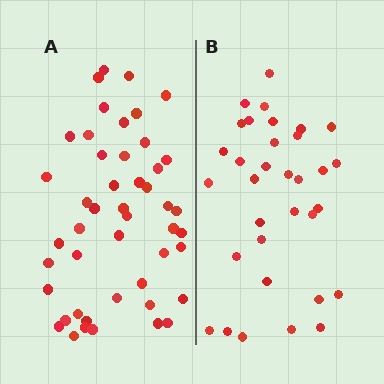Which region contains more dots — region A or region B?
Region A (the left region) has more dots.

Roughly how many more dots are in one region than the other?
Region A has approximately 15 more dots than region B.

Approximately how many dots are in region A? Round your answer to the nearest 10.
About 50 dots. (The exact count is 47, which rounds to 50.)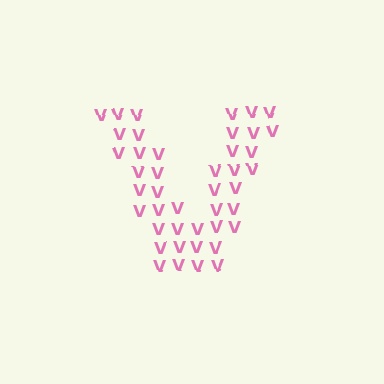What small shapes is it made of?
It is made of small letter V's.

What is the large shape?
The large shape is the letter V.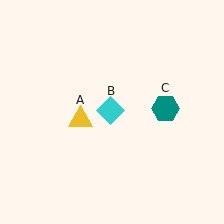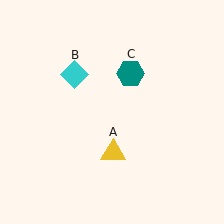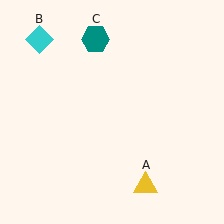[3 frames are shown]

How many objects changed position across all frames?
3 objects changed position: yellow triangle (object A), cyan diamond (object B), teal hexagon (object C).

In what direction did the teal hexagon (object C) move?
The teal hexagon (object C) moved up and to the left.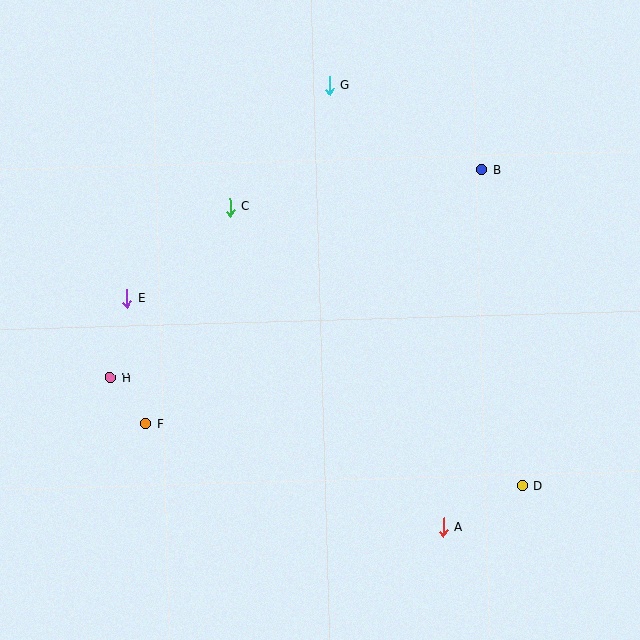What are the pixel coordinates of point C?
Point C is at (230, 207).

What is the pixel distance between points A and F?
The distance between A and F is 315 pixels.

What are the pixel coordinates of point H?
Point H is at (110, 378).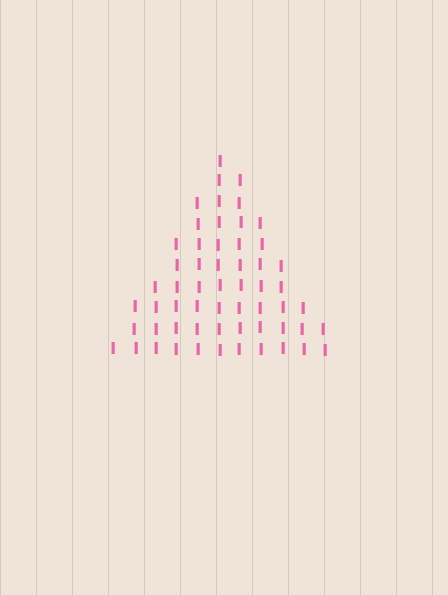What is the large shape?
The large shape is a triangle.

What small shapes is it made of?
It is made of small letter I's.